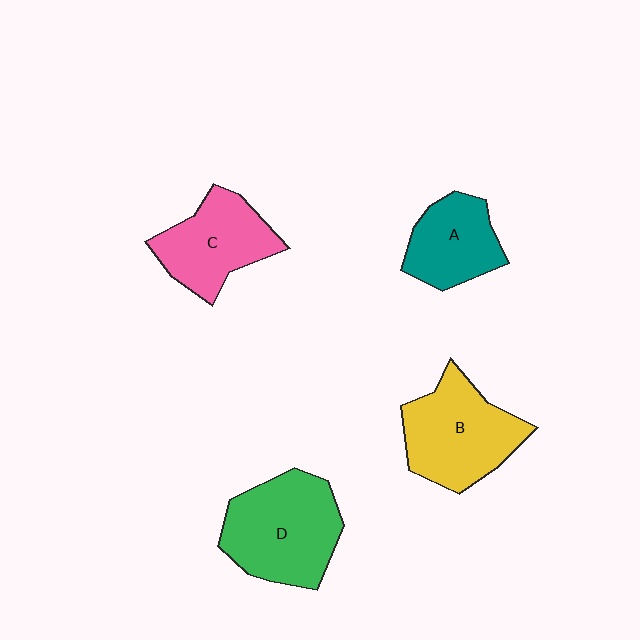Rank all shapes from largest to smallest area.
From largest to smallest: D (green), B (yellow), C (pink), A (teal).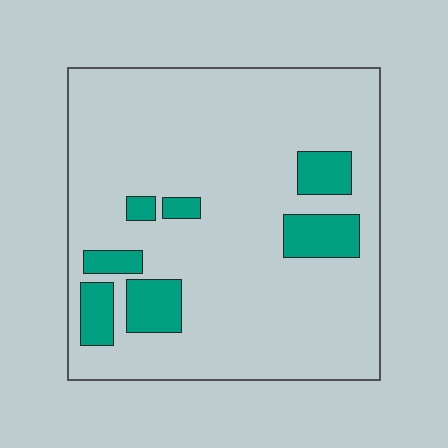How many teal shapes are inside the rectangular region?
7.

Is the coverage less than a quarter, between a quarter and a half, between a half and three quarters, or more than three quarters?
Less than a quarter.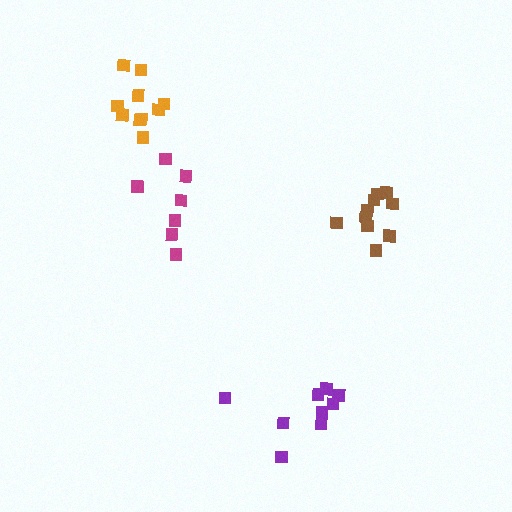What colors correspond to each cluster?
The clusters are colored: orange, brown, purple, magenta.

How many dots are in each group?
Group 1: 10 dots, Group 2: 10 dots, Group 3: 9 dots, Group 4: 8 dots (37 total).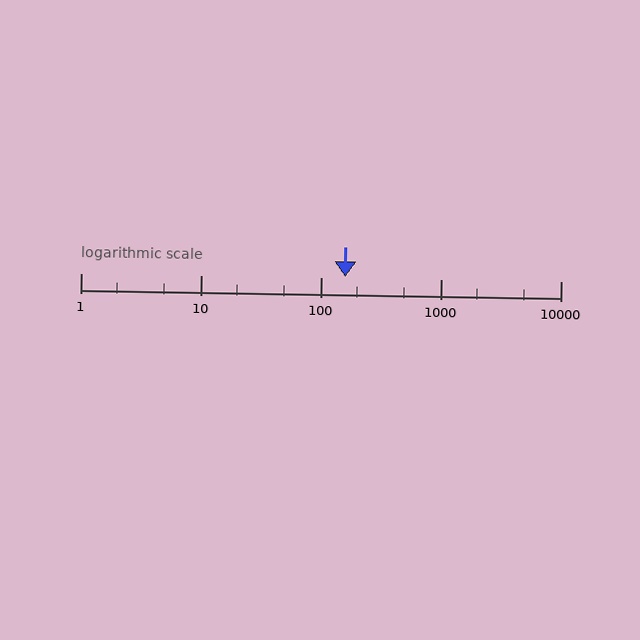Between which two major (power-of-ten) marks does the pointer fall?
The pointer is between 100 and 1000.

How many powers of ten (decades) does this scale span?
The scale spans 4 decades, from 1 to 10000.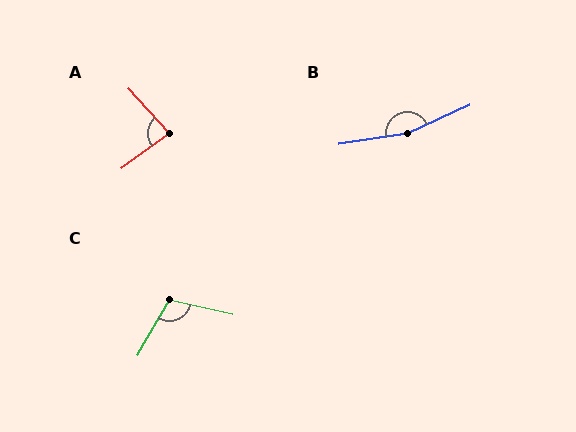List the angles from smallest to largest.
A (84°), C (107°), B (164°).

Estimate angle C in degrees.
Approximately 107 degrees.